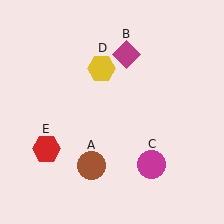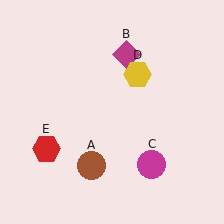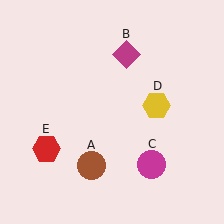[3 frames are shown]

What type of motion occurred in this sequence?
The yellow hexagon (object D) rotated clockwise around the center of the scene.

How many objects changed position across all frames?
1 object changed position: yellow hexagon (object D).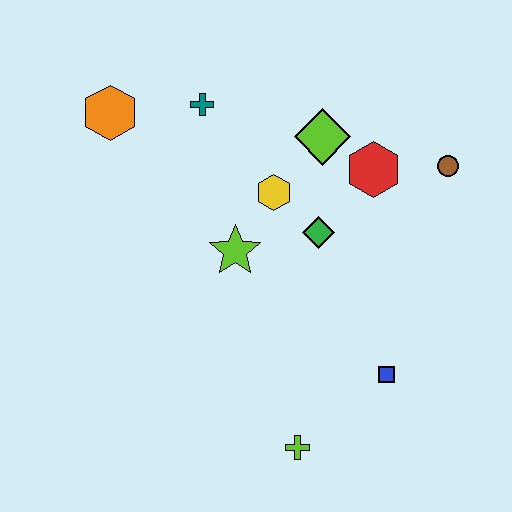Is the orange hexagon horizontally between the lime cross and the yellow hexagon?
No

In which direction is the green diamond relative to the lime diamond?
The green diamond is below the lime diamond.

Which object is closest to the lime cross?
The blue square is closest to the lime cross.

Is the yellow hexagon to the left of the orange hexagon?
No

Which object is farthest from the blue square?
The orange hexagon is farthest from the blue square.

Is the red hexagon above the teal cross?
No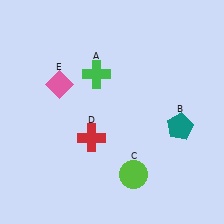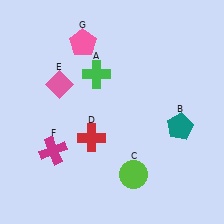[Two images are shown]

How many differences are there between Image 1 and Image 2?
There are 2 differences between the two images.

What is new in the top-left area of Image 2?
A pink pentagon (G) was added in the top-left area of Image 2.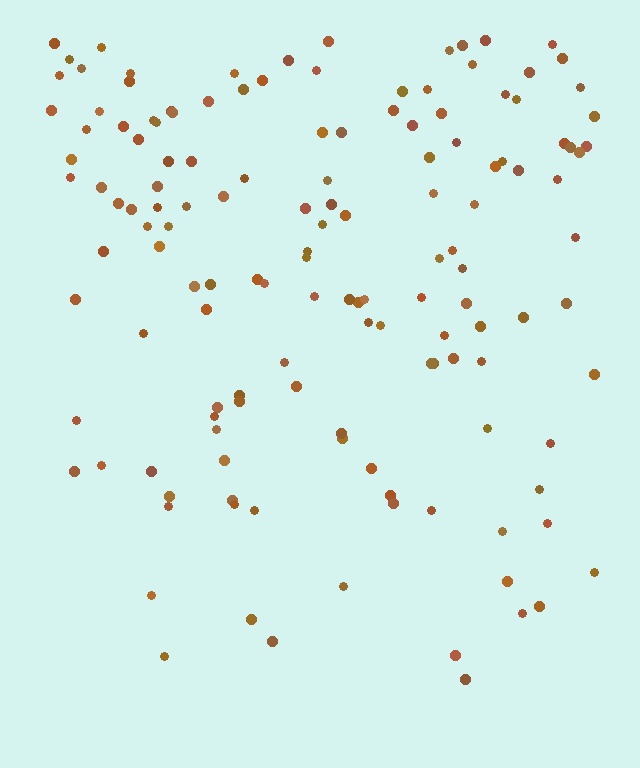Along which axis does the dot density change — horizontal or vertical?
Vertical.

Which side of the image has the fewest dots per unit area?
The bottom.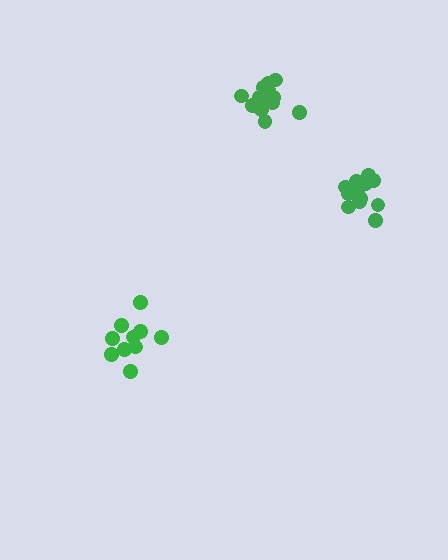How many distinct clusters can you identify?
There are 3 distinct clusters.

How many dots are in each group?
Group 1: 10 dots, Group 2: 12 dots, Group 3: 13 dots (35 total).